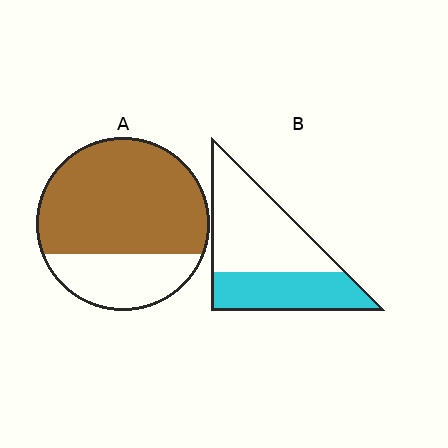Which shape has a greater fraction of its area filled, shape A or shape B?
Shape A.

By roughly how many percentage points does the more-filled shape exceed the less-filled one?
By roughly 30 percentage points (A over B).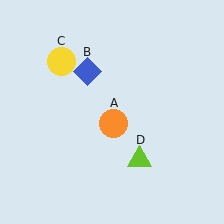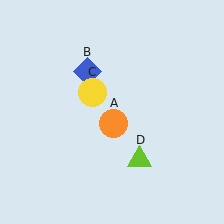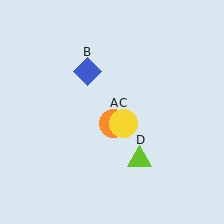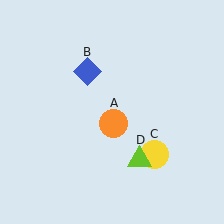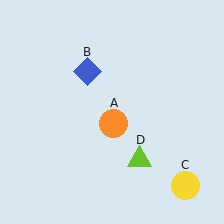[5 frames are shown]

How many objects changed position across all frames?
1 object changed position: yellow circle (object C).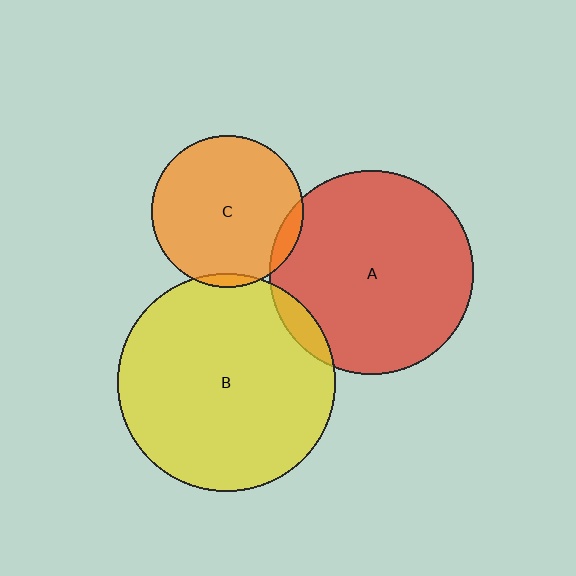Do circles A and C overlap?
Yes.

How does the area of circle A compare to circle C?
Approximately 1.8 times.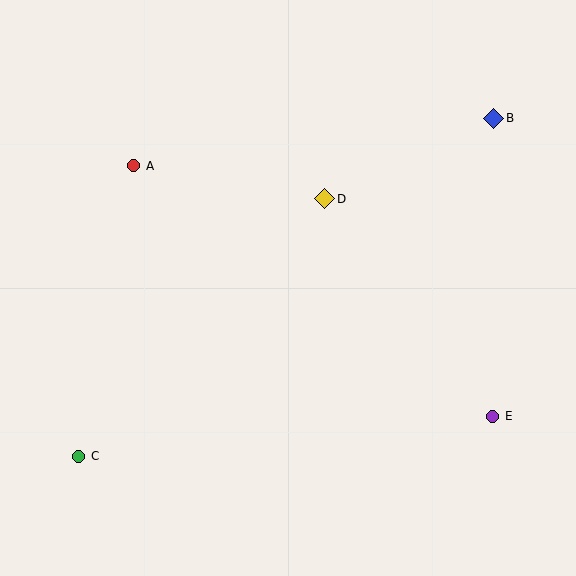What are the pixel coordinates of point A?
Point A is at (134, 166).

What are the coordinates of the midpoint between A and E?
The midpoint between A and E is at (313, 291).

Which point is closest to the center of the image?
Point D at (325, 199) is closest to the center.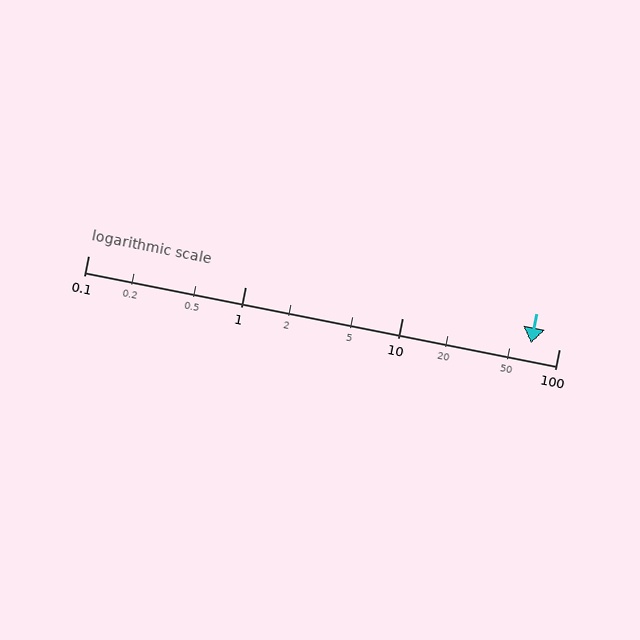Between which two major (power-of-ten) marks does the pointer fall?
The pointer is between 10 and 100.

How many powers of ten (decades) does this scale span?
The scale spans 3 decades, from 0.1 to 100.